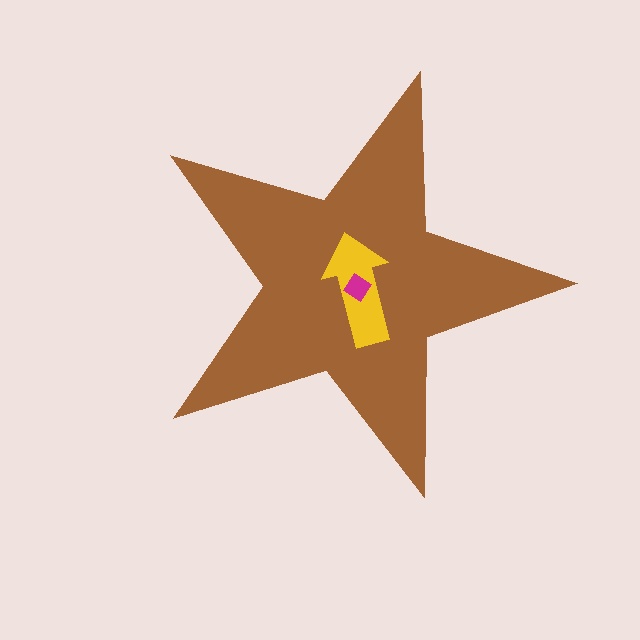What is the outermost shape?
The brown star.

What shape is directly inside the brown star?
The yellow arrow.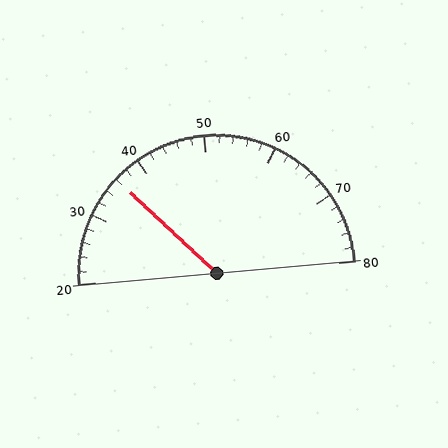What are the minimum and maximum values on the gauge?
The gauge ranges from 20 to 80.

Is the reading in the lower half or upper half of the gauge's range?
The reading is in the lower half of the range (20 to 80).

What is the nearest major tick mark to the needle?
The nearest major tick mark is 40.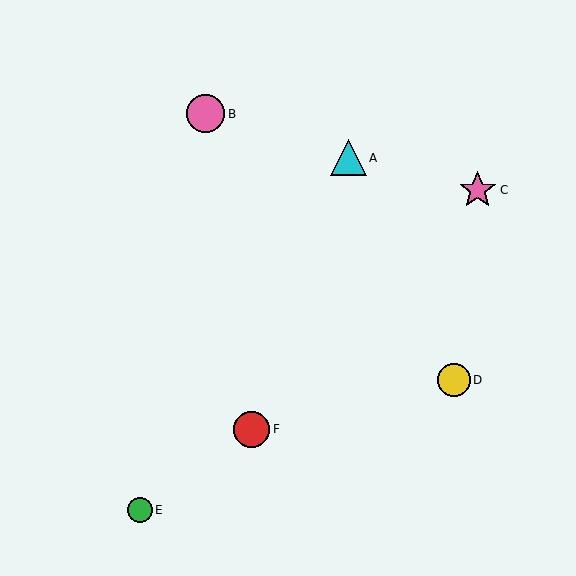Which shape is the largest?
The pink circle (labeled B) is the largest.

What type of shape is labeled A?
Shape A is a cyan triangle.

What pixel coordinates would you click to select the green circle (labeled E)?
Click at (140, 510) to select the green circle E.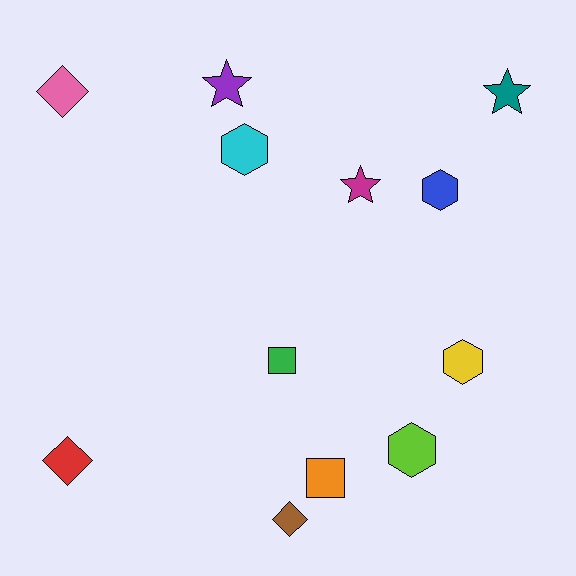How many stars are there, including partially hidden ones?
There are 3 stars.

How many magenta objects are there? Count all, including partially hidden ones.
There is 1 magenta object.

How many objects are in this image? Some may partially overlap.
There are 12 objects.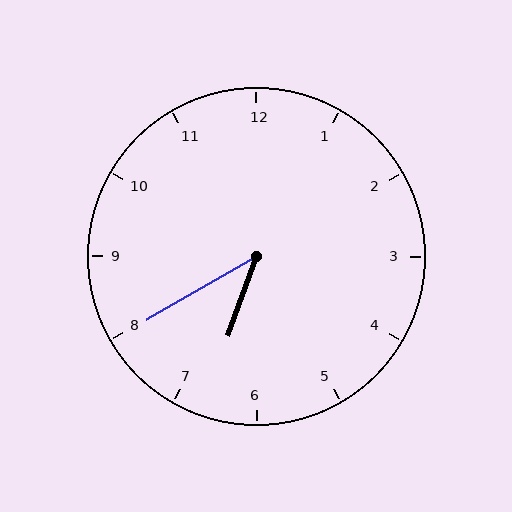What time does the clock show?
6:40.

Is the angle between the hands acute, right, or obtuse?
It is acute.